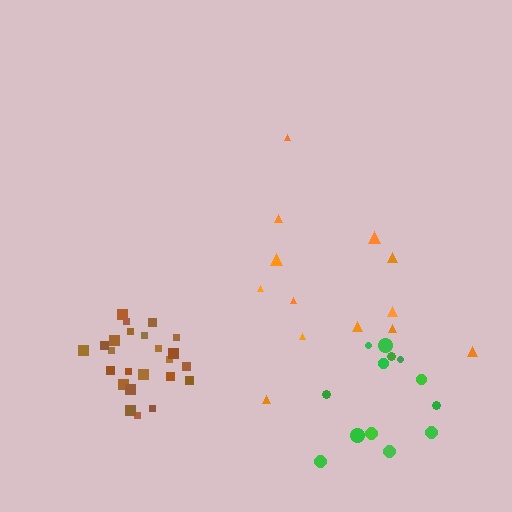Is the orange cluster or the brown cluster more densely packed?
Brown.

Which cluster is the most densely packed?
Brown.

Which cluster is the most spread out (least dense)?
Orange.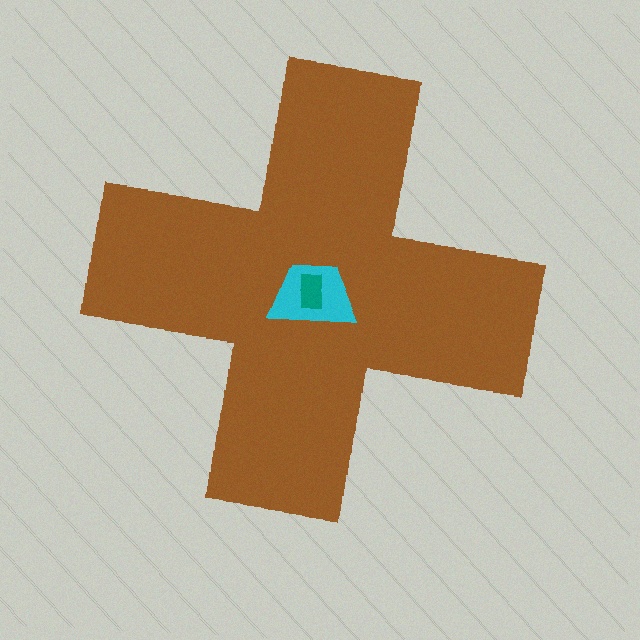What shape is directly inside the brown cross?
The cyan trapezoid.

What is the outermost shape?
The brown cross.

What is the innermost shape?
The teal rectangle.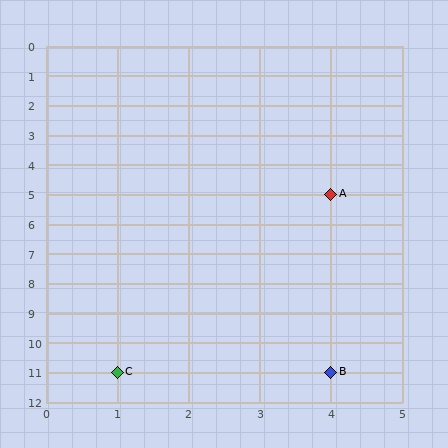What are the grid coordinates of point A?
Point A is at grid coordinates (4, 5).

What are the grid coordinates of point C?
Point C is at grid coordinates (1, 11).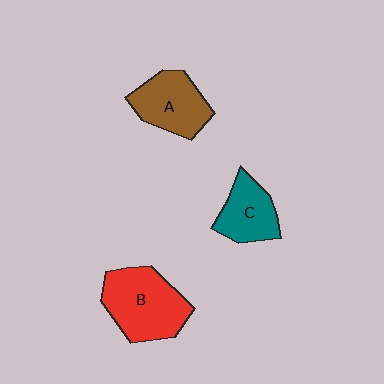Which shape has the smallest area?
Shape C (teal).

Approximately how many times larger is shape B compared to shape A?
Approximately 1.3 times.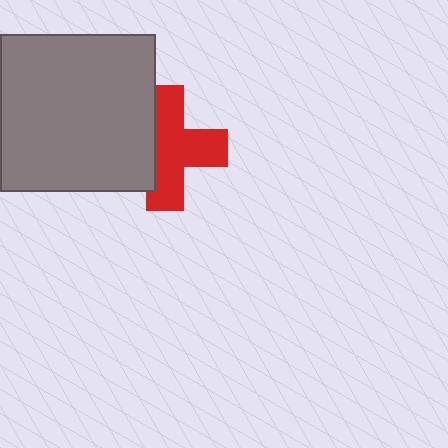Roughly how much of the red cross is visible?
Most of it is visible (roughly 66%).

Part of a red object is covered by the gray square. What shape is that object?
It is a cross.